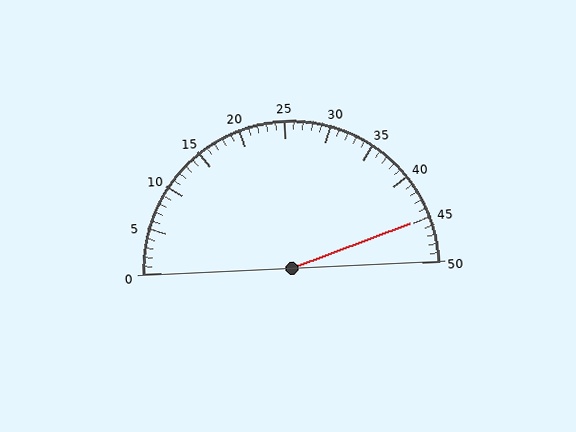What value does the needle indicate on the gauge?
The needle indicates approximately 45.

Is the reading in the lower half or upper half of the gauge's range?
The reading is in the upper half of the range (0 to 50).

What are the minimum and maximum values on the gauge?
The gauge ranges from 0 to 50.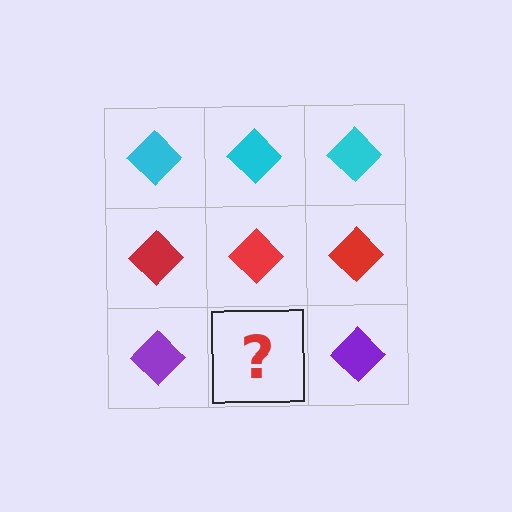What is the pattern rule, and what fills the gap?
The rule is that each row has a consistent color. The gap should be filled with a purple diamond.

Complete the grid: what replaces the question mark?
The question mark should be replaced with a purple diamond.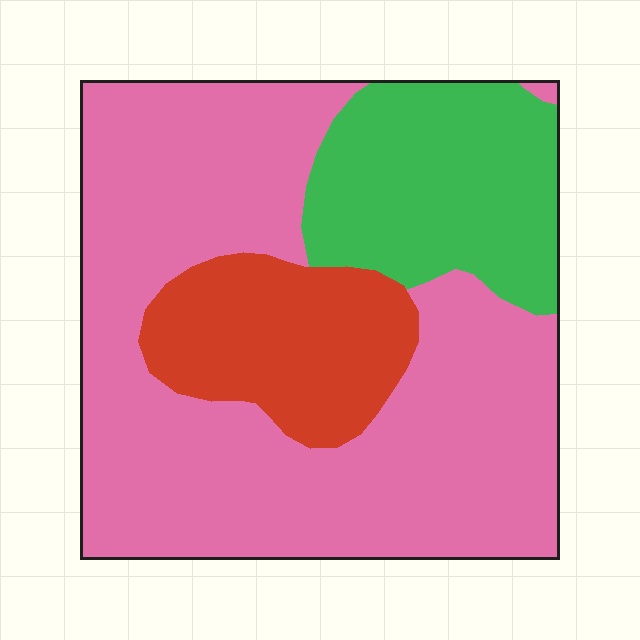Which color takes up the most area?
Pink, at roughly 60%.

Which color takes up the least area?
Red, at roughly 15%.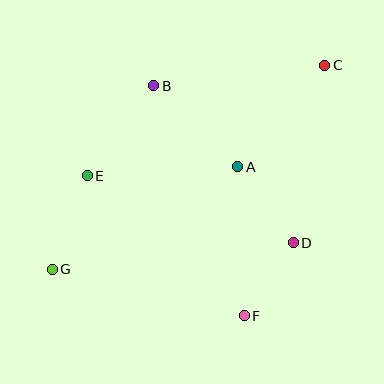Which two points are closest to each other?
Points D and F are closest to each other.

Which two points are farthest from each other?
Points C and G are farthest from each other.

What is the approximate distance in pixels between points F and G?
The distance between F and G is approximately 197 pixels.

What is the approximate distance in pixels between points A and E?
The distance between A and E is approximately 150 pixels.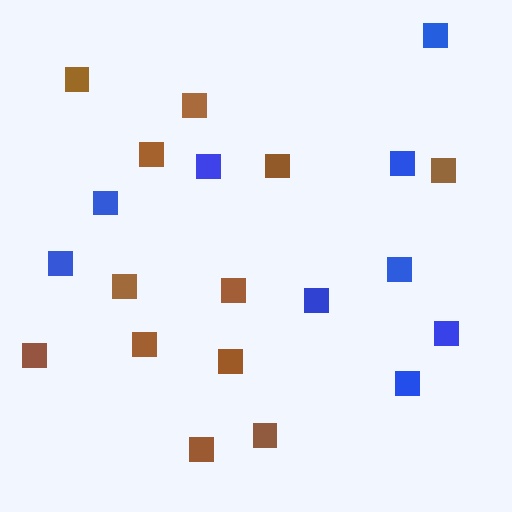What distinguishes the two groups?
There are 2 groups: one group of brown squares (12) and one group of blue squares (9).